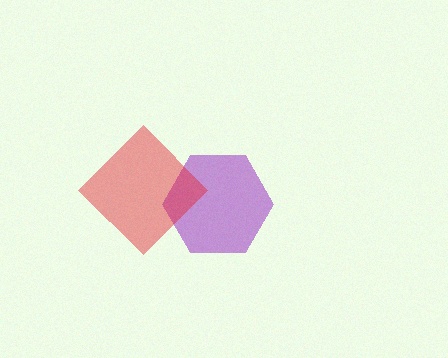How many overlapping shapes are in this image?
There are 2 overlapping shapes in the image.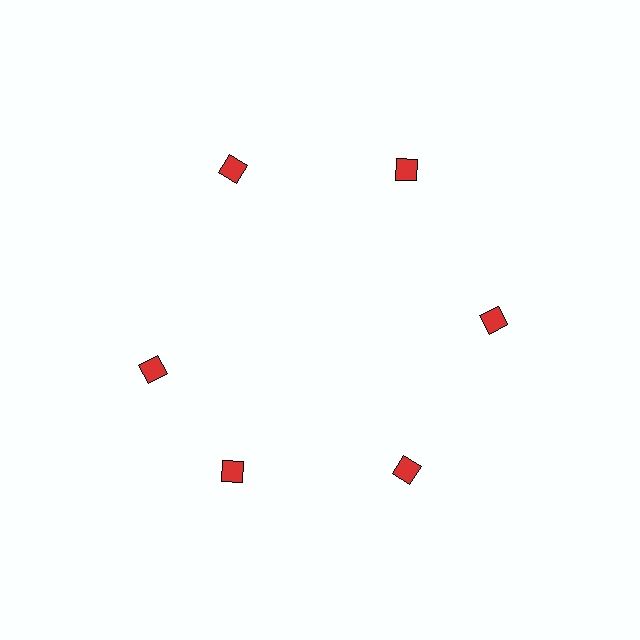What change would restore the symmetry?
The symmetry would be restored by rotating it back into even spacing with its neighbors so that all 6 diamonds sit at equal angles and equal distance from the center.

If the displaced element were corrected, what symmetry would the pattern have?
It would have 6-fold rotational symmetry — the pattern would map onto itself every 60 degrees.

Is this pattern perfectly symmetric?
No. The 6 red diamonds are arranged in a ring, but one element near the 9 o'clock position is rotated out of alignment along the ring, breaking the 6-fold rotational symmetry.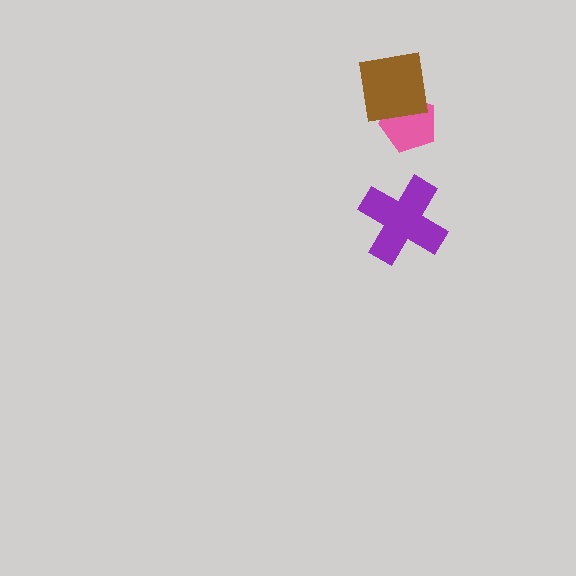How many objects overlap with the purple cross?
0 objects overlap with the purple cross.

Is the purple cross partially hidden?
No, no other shape covers it.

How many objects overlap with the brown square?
1 object overlaps with the brown square.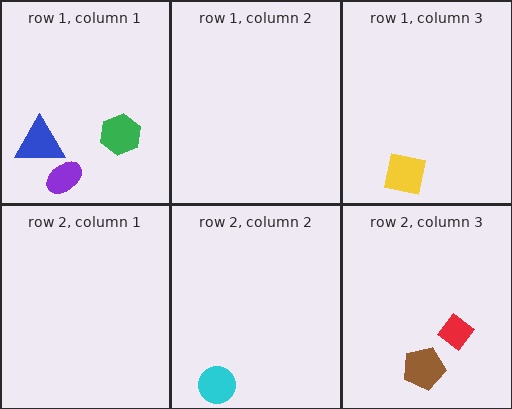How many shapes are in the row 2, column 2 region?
1.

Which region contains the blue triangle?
The row 1, column 1 region.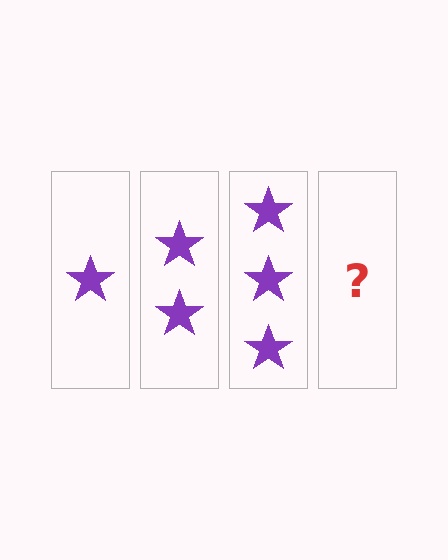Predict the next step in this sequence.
The next step is 4 stars.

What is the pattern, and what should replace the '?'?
The pattern is that each step adds one more star. The '?' should be 4 stars.